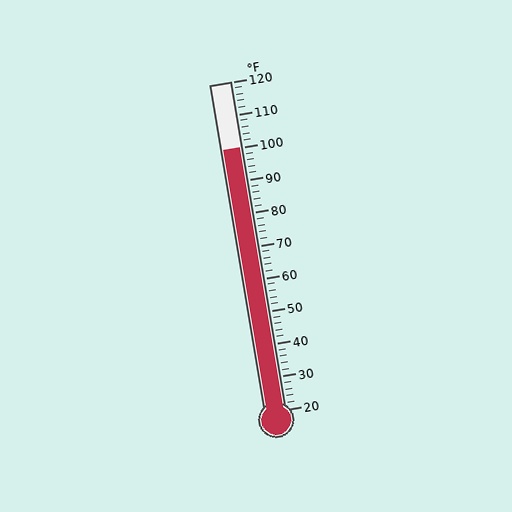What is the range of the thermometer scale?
The thermometer scale ranges from 20°F to 120°F.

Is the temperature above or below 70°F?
The temperature is above 70°F.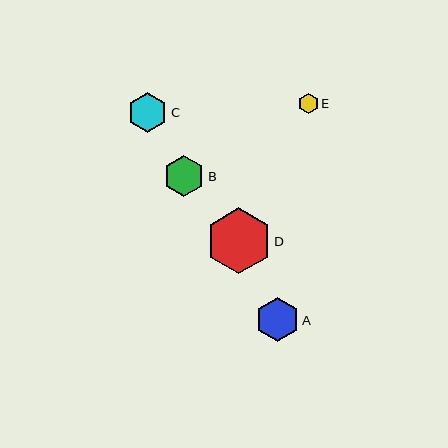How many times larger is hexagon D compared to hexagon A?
Hexagon D is approximately 1.5 times the size of hexagon A.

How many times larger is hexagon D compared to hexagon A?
Hexagon D is approximately 1.5 times the size of hexagon A.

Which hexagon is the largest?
Hexagon D is the largest with a size of approximately 66 pixels.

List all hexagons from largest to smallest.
From largest to smallest: D, A, B, C, E.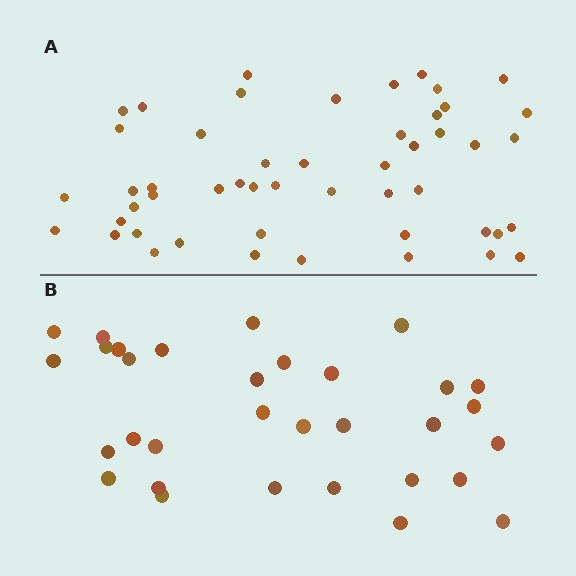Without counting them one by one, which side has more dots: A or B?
Region A (the top region) has more dots.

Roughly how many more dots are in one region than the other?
Region A has approximately 20 more dots than region B.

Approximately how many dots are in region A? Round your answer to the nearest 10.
About 50 dots.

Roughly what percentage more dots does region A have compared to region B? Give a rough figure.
About 55% more.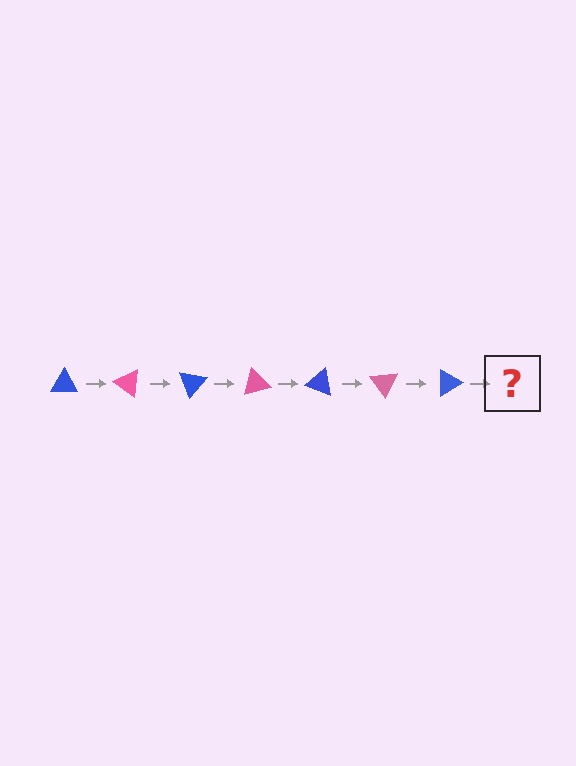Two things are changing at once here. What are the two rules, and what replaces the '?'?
The two rules are that it rotates 35 degrees each step and the color cycles through blue and pink. The '?' should be a pink triangle, rotated 245 degrees from the start.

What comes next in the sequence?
The next element should be a pink triangle, rotated 245 degrees from the start.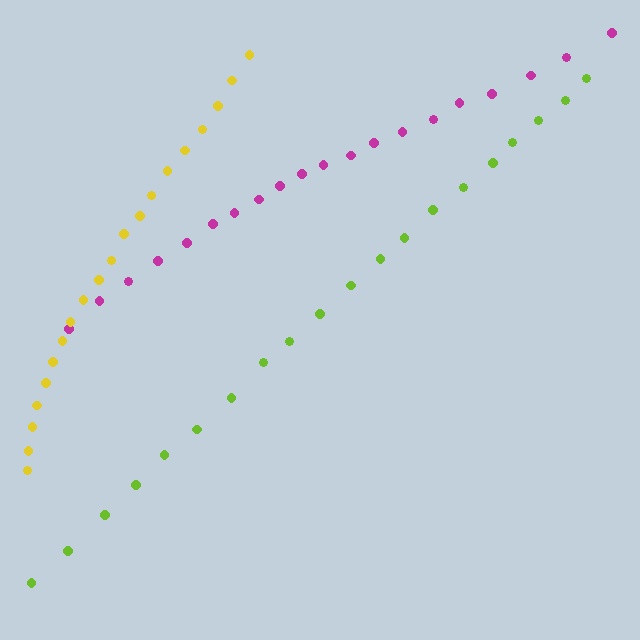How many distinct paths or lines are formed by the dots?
There are 3 distinct paths.